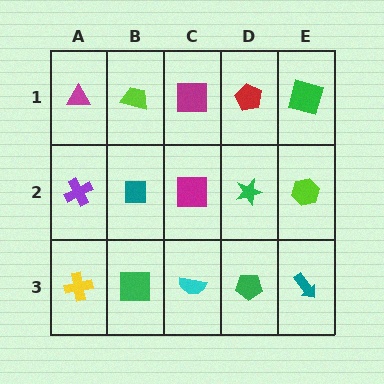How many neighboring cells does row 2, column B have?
4.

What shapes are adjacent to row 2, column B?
A lime trapezoid (row 1, column B), a green square (row 3, column B), a purple cross (row 2, column A), a magenta square (row 2, column C).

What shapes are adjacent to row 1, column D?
A green star (row 2, column D), a magenta square (row 1, column C), a green square (row 1, column E).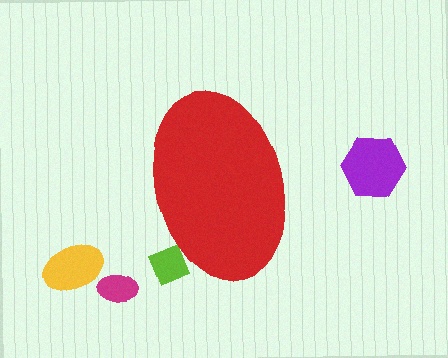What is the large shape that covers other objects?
A red ellipse.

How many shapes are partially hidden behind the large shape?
1 shape is partially hidden.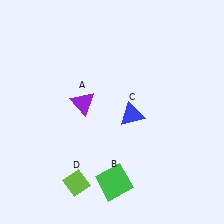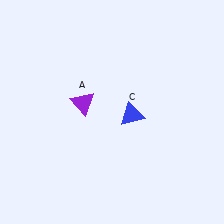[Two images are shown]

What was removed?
The green square (B), the lime diamond (D) were removed in Image 2.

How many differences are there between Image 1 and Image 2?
There are 2 differences between the two images.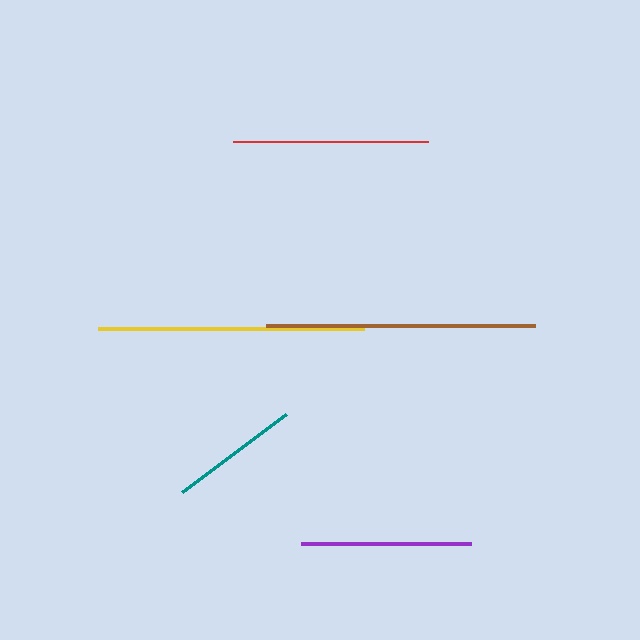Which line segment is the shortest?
The teal line is the shortest at approximately 130 pixels.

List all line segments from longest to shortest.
From longest to shortest: brown, yellow, red, purple, teal.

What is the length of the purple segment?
The purple segment is approximately 170 pixels long.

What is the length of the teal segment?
The teal segment is approximately 130 pixels long.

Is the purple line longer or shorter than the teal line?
The purple line is longer than the teal line.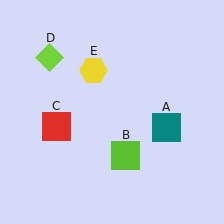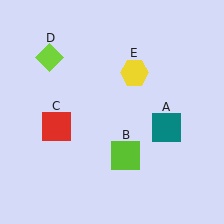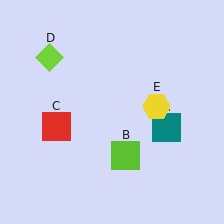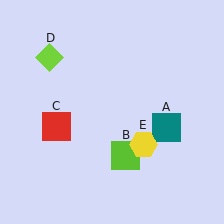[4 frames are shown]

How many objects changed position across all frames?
1 object changed position: yellow hexagon (object E).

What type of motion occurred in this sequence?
The yellow hexagon (object E) rotated clockwise around the center of the scene.